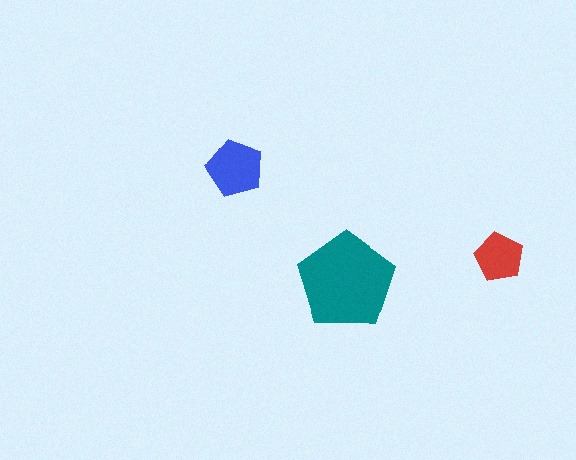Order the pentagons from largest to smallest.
the teal one, the blue one, the red one.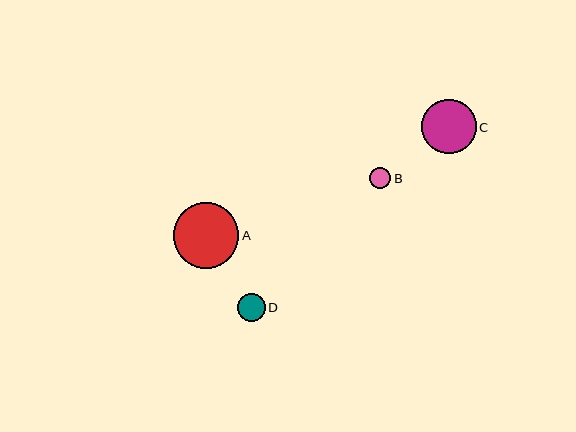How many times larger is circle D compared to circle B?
Circle D is approximately 1.3 times the size of circle B.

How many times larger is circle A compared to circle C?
Circle A is approximately 1.2 times the size of circle C.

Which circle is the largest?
Circle A is the largest with a size of approximately 65 pixels.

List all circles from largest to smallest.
From largest to smallest: A, C, D, B.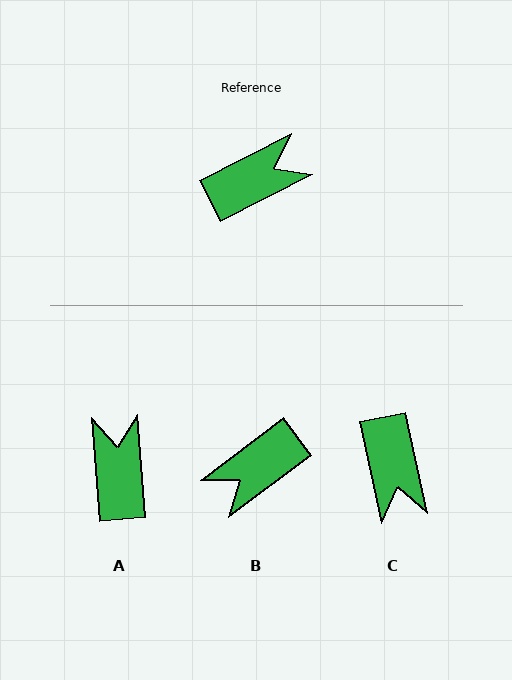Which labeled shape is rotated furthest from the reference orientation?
B, about 170 degrees away.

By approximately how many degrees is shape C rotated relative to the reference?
Approximately 105 degrees clockwise.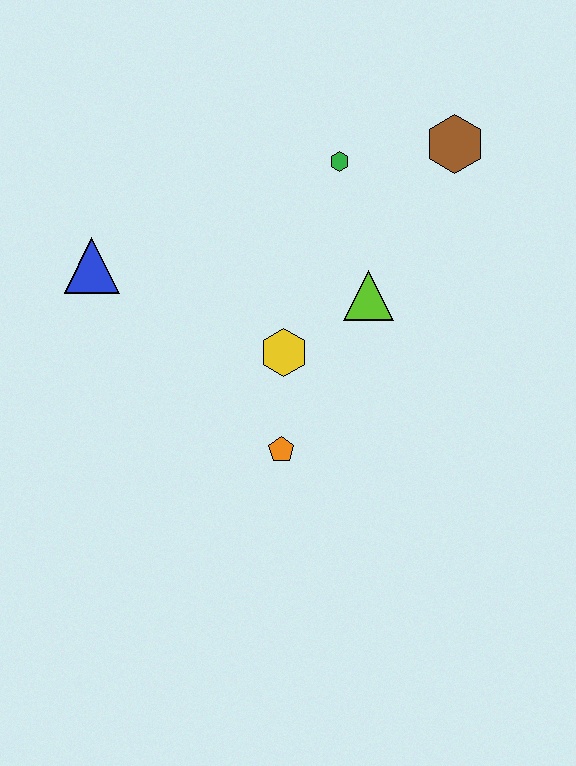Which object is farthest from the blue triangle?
The brown hexagon is farthest from the blue triangle.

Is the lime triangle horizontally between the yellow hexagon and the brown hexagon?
Yes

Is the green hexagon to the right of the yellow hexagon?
Yes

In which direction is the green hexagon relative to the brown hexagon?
The green hexagon is to the left of the brown hexagon.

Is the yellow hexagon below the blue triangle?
Yes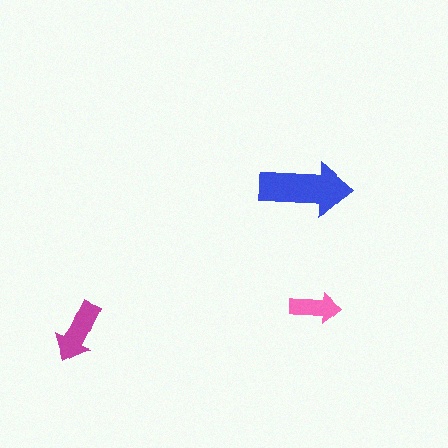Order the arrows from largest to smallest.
the blue one, the magenta one, the pink one.